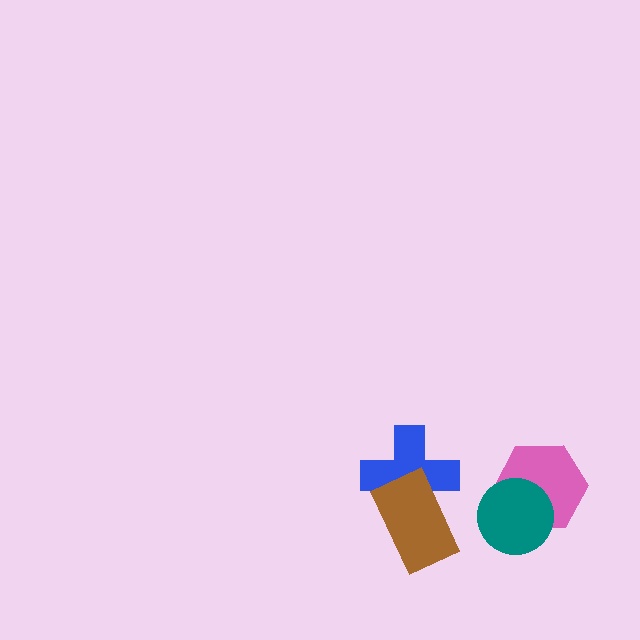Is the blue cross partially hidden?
Yes, it is partially covered by another shape.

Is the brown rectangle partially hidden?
No, no other shape covers it.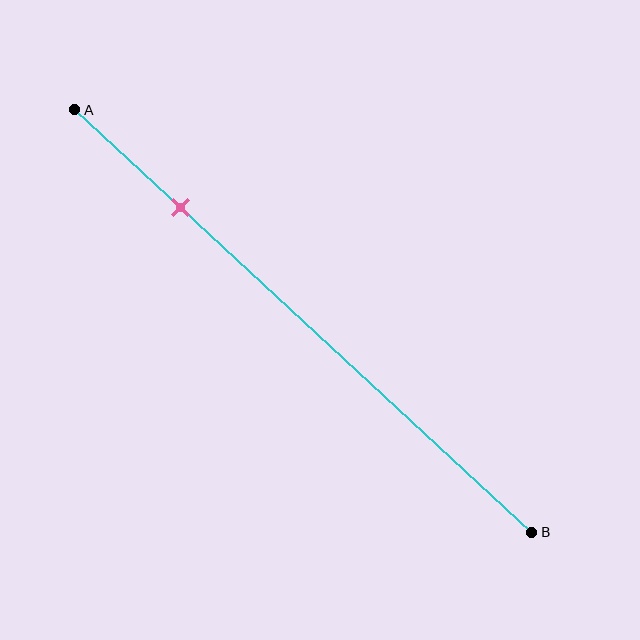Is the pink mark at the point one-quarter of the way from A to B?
Yes, the mark is approximately at the one-quarter point.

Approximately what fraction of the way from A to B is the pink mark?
The pink mark is approximately 25% of the way from A to B.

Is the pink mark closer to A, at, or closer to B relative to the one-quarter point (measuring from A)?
The pink mark is approximately at the one-quarter point of segment AB.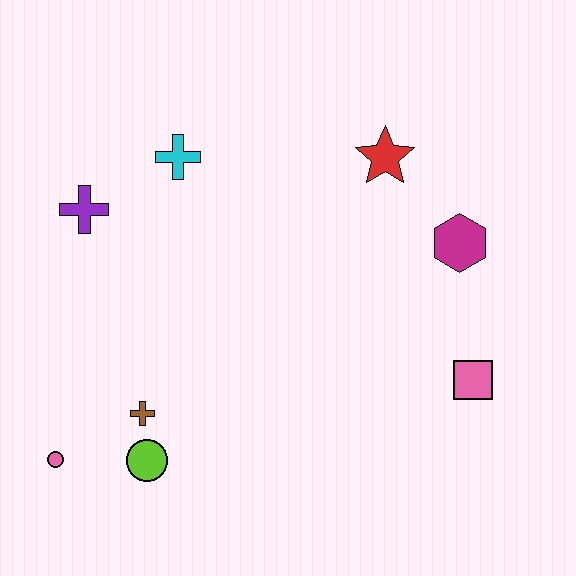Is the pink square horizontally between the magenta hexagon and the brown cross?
No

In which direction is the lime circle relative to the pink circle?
The lime circle is to the right of the pink circle.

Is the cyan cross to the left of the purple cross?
No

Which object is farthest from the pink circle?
The magenta hexagon is farthest from the pink circle.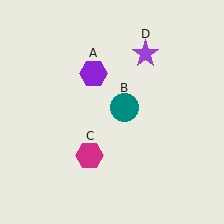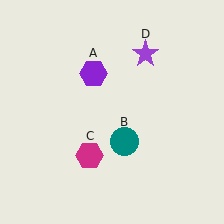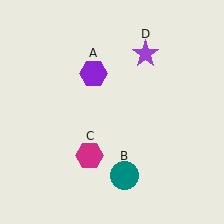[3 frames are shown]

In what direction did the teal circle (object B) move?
The teal circle (object B) moved down.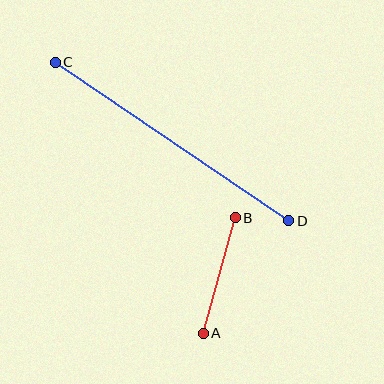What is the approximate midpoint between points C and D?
The midpoint is at approximately (172, 141) pixels.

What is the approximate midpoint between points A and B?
The midpoint is at approximately (219, 276) pixels.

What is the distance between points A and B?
The distance is approximately 120 pixels.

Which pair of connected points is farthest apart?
Points C and D are farthest apart.